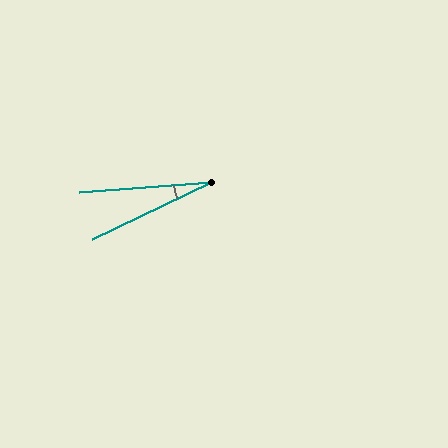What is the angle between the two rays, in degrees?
Approximately 21 degrees.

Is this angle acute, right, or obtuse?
It is acute.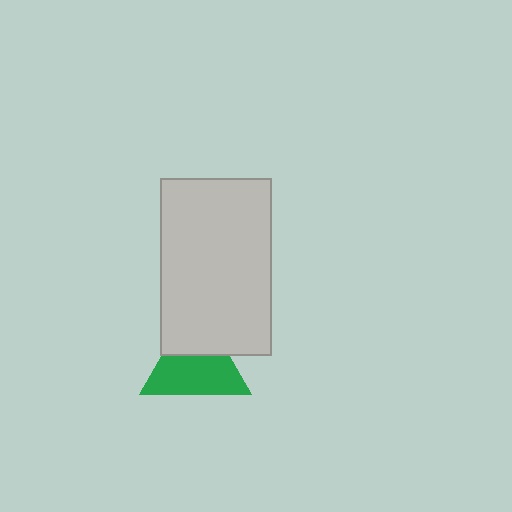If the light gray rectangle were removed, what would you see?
You would see the complete green triangle.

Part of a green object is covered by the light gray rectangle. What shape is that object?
It is a triangle.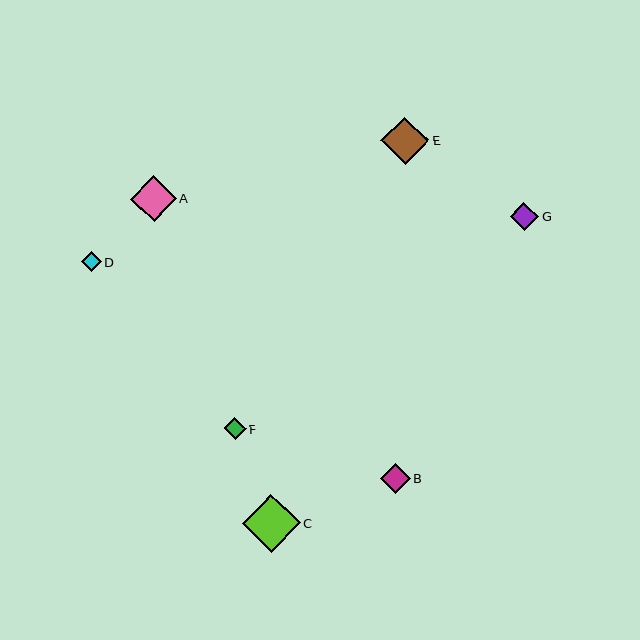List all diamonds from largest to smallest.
From largest to smallest: C, E, A, B, G, F, D.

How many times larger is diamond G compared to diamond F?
Diamond G is approximately 1.3 times the size of diamond F.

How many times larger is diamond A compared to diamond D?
Diamond A is approximately 2.3 times the size of diamond D.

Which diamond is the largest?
Diamond C is the largest with a size of approximately 58 pixels.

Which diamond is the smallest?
Diamond D is the smallest with a size of approximately 20 pixels.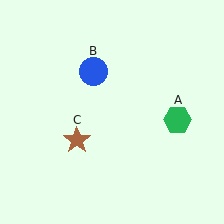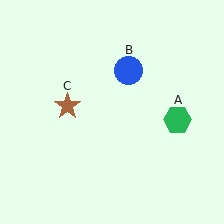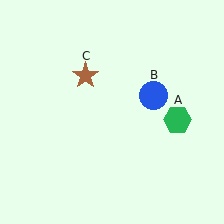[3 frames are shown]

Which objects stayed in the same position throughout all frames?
Green hexagon (object A) remained stationary.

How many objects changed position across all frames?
2 objects changed position: blue circle (object B), brown star (object C).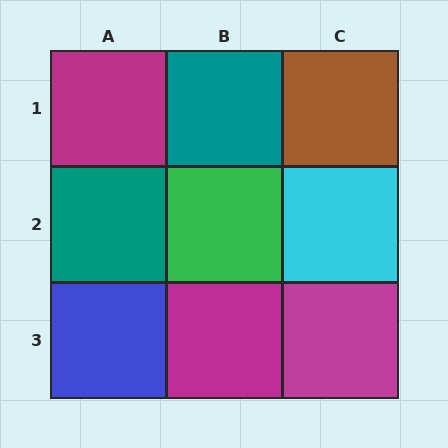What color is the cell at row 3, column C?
Magenta.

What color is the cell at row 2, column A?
Teal.